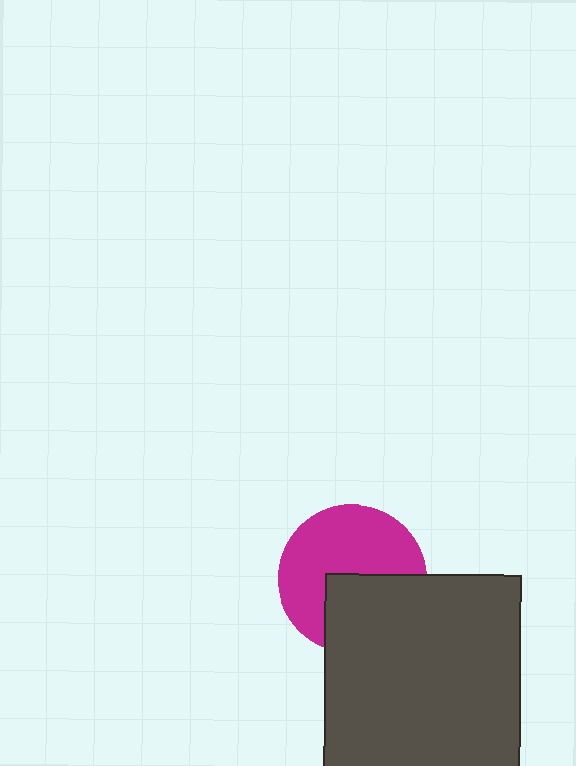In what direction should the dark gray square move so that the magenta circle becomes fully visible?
The dark gray square should move down. That is the shortest direction to clear the overlap and leave the magenta circle fully visible.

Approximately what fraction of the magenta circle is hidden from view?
Roughly 40% of the magenta circle is hidden behind the dark gray square.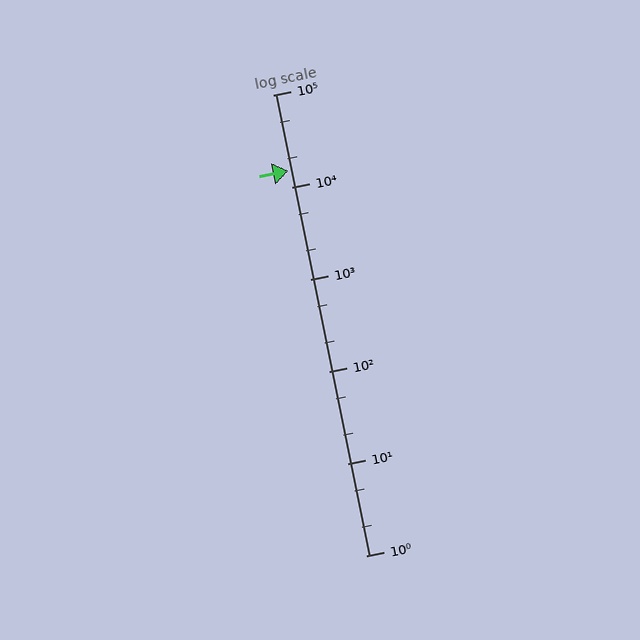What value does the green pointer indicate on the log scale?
The pointer indicates approximately 15000.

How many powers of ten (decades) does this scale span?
The scale spans 5 decades, from 1 to 100000.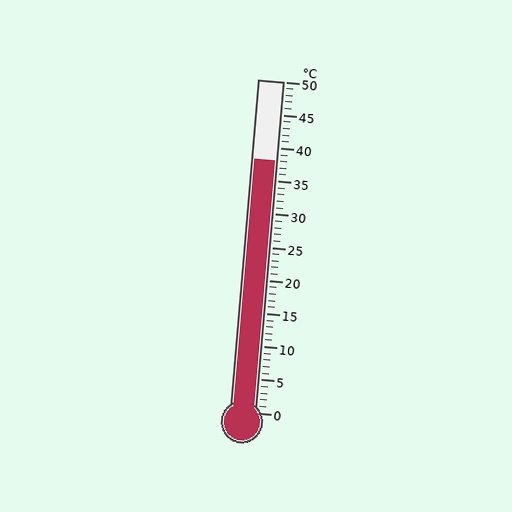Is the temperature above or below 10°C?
The temperature is above 10°C.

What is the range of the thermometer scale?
The thermometer scale ranges from 0°C to 50°C.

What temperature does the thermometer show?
The thermometer shows approximately 38°C.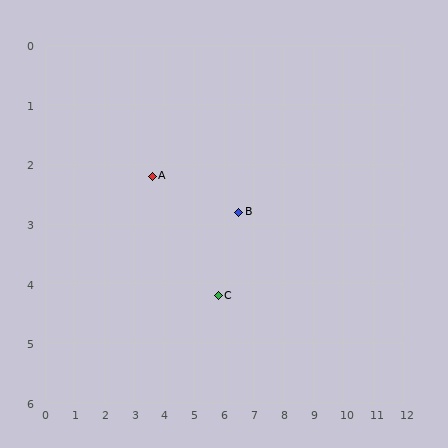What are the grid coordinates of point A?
Point A is at approximately (3.6, 2.2).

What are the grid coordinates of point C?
Point C is at approximately (5.8, 4.2).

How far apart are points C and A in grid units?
Points C and A are about 3.0 grid units apart.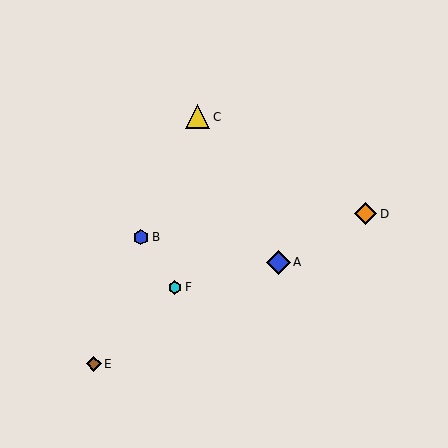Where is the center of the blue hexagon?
The center of the blue hexagon is at (141, 237).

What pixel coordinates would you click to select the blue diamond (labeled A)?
Click at (278, 262) to select the blue diamond A.